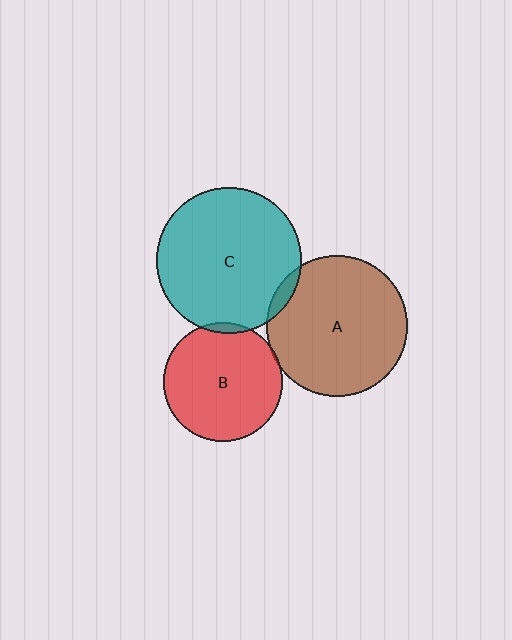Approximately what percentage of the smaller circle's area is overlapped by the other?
Approximately 5%.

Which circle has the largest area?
Circle C (teal).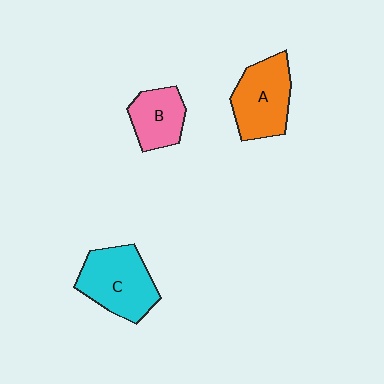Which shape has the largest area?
Shape C (cyan).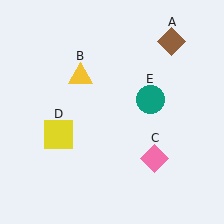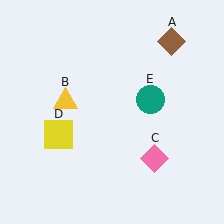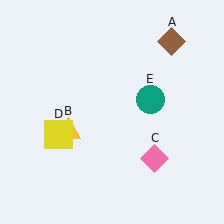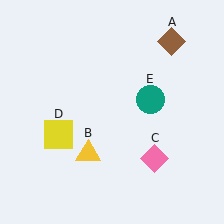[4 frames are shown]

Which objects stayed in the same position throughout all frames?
Brown diamond (object A) and pink diamond (object C) and yellow square (object D) and teal circle (object E) remained stationary.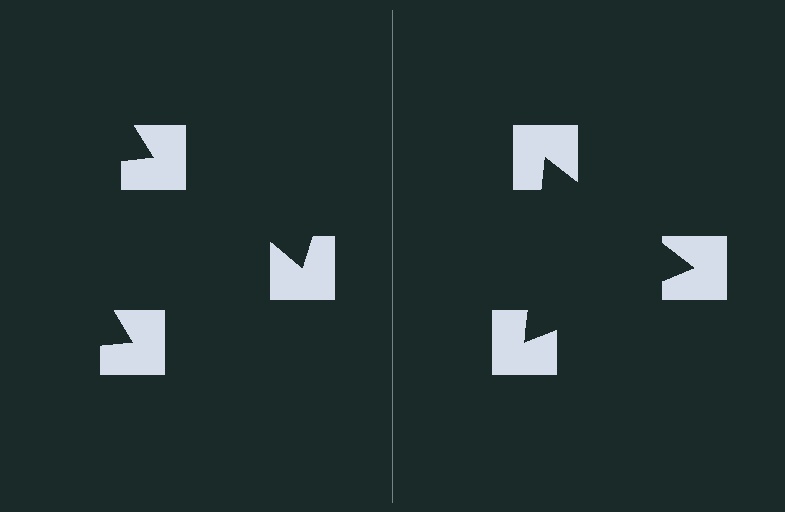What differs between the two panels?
The notched squares are positioned identically on both sides; only the wedge orientations differ. On the right they align to a triangle; on the left they are misaligned.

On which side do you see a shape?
An illusory triangle appears on the right side. On the left side the wedge cuts are rotated, so no coherent shape forms.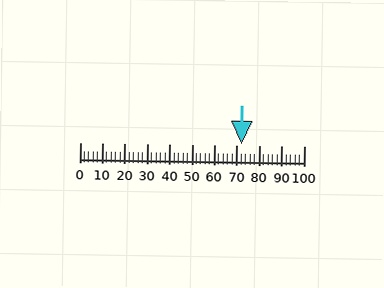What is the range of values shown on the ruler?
The ruler shows values from 0 to 100.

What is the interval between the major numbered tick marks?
The major tick marks are spaced 10 units apart.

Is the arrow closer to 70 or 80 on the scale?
The arrow is closer to 70.